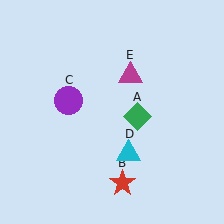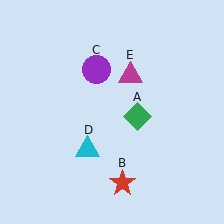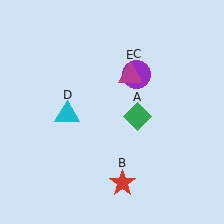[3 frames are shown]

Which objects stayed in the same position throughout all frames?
Green diamond (object A) and red star (object B) and magenta triangle (object E) remained stationary.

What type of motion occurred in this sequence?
The purple circle (object C), cyan triangle (object D) rotated clockwise around the center of the scene.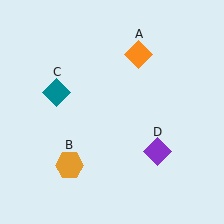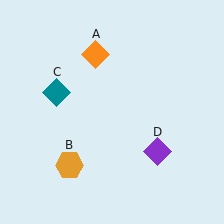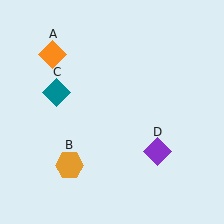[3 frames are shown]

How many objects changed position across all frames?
1 object changed position: orange diamond (object A).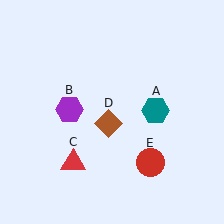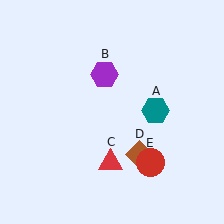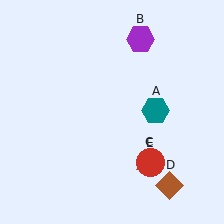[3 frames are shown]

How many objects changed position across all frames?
3 objects changed position: purple hexagon (object B), red triangle (object C), brown diamond (object D).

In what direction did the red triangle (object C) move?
The red triangle (object C) moved right.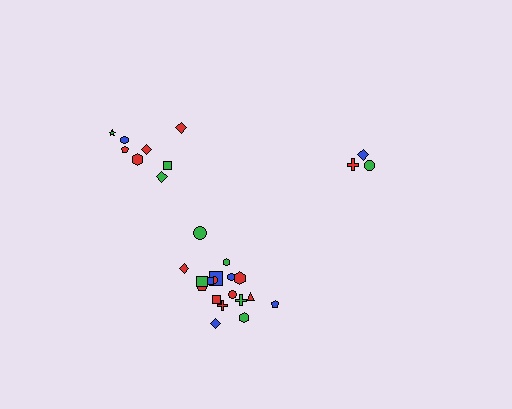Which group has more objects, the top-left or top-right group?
The top-left group.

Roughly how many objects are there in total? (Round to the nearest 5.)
Roughly 30 objects in total.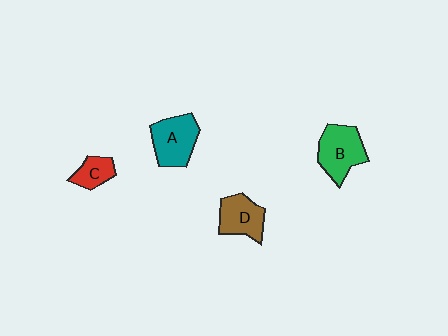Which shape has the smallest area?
Shape C (red).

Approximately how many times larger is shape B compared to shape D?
Approximately 1.2 times.